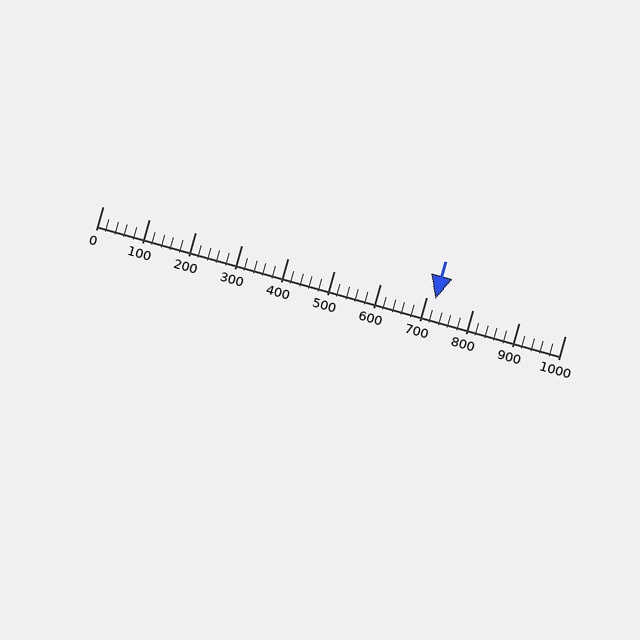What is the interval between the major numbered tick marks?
The major tick marks are spaced 100 units apart.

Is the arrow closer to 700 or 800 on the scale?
The arrow is closer to 700.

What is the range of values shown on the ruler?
The ruler shows values from 0 to 1000.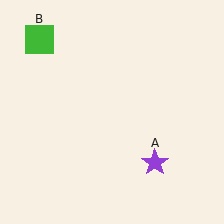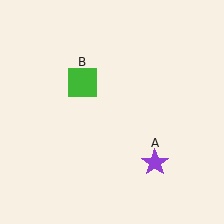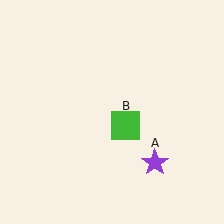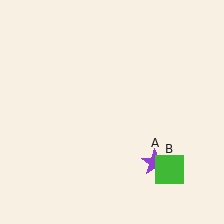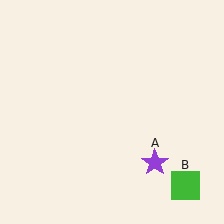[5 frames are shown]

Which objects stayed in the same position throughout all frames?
Purple star (object A) remained stationary.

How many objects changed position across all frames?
1 object changed position: green square (object B).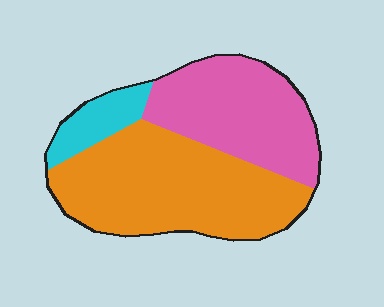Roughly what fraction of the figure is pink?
Pink covers roughly 35% of the figure.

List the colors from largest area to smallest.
From largest to smallest: orange, pink, cyan.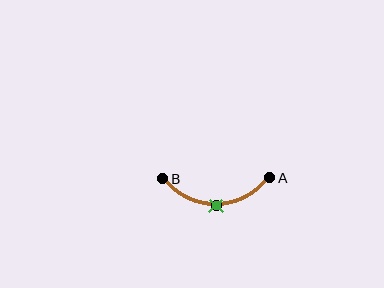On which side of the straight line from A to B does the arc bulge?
The arc bulges below the straight line connecting A and B.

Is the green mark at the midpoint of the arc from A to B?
Yes. The green mark lies on the arc at equal arc-length from both A and B — it is the arc midpoint.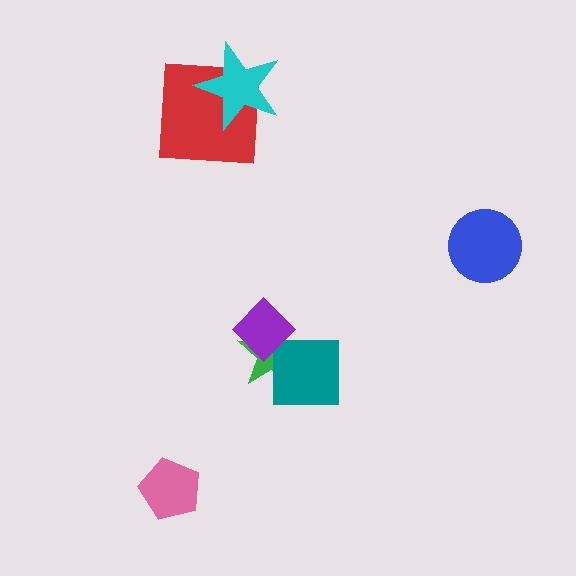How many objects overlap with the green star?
2 objects overlap with the green star.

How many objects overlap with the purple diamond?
1 object overlaps with the purple diamond.